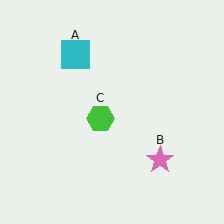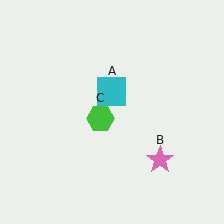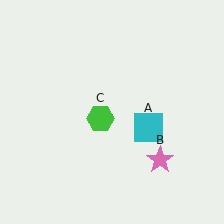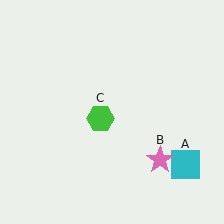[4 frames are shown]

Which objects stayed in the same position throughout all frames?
Pink star (object B) and green hexagon (object C) remained stationary.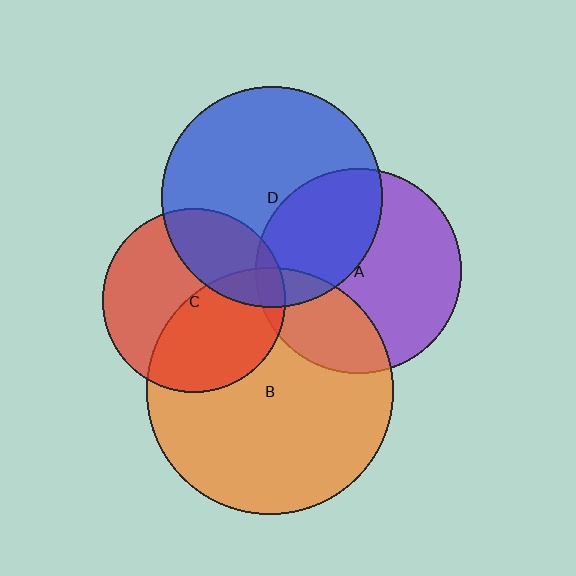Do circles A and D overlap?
Yes.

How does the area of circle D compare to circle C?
Approximately 1.4 times.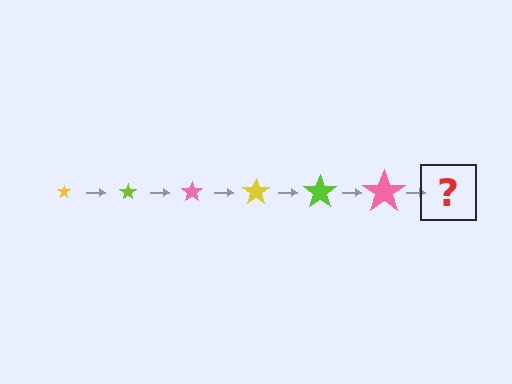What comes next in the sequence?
The next element should be a yellow star, larger than the previous one.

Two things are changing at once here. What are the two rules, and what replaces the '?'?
The two rules are that the star grows larger each step and the color cycles through yellow, lime, and pink. The '?' should be a yellow star, larger than the previous one.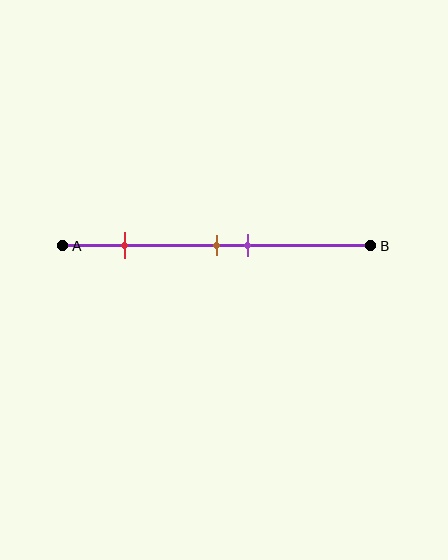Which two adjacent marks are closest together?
The brown and purple marks are the closest adjacent pair.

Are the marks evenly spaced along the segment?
No, the marks are not evenly spaced.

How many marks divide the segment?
There are 3 marks dividing the segment.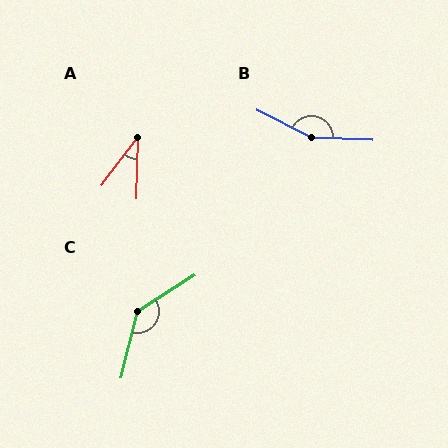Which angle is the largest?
B, at approximately 156 degrees.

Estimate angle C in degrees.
Approximately 136 degrees.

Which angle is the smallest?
A, at approximately 36 degrees.